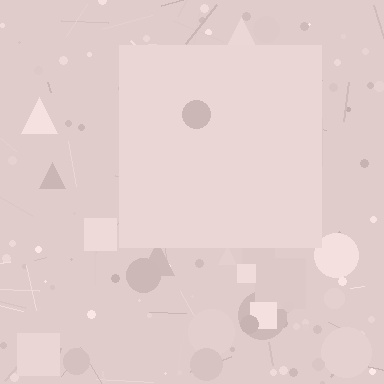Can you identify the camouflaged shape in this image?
The camouflaged shape is a square.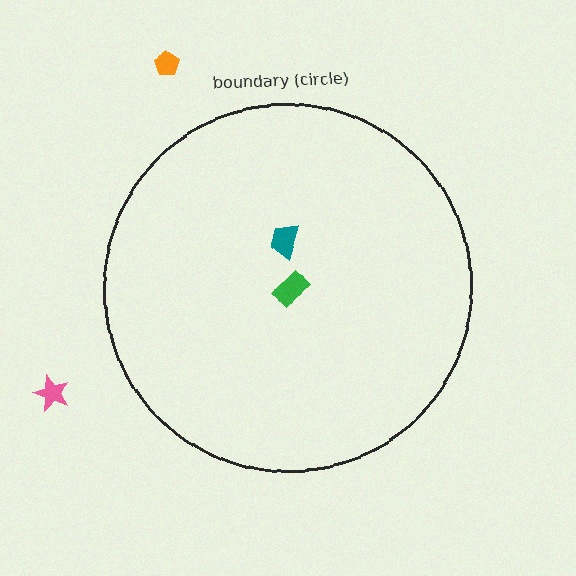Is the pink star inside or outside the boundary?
Outside.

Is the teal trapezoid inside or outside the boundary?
Inside.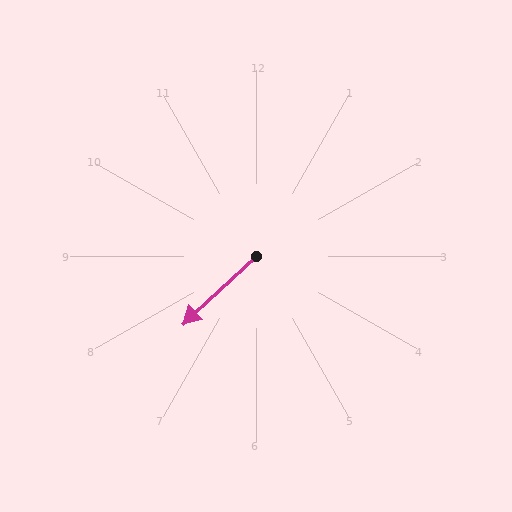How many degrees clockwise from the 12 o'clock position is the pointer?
Approximately 227 degrees.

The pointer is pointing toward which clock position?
Roughly 8 o'clock.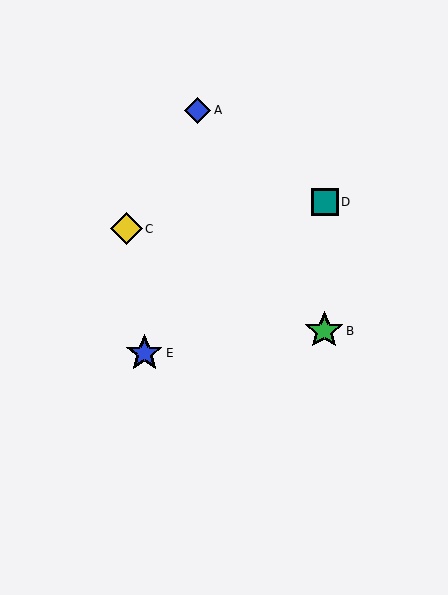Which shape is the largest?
The green star (labeled B) is the largest.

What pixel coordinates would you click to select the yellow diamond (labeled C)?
Click at (126, 229) to select the yellow diamond C.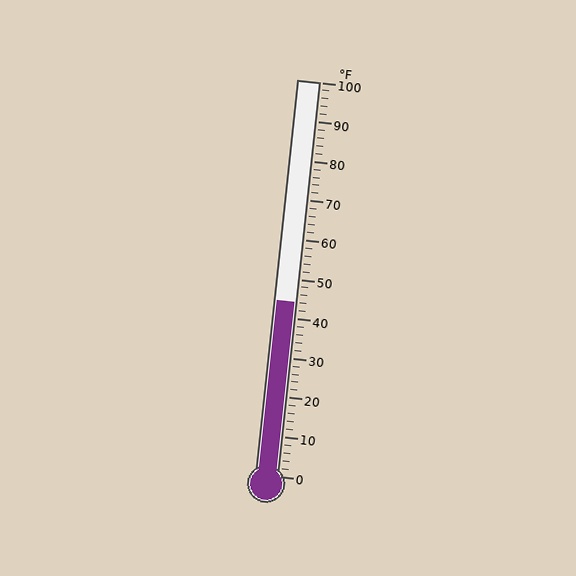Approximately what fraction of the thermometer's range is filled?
The thermometer is filled to approximately 45% of its range.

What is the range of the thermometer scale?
The thermometer scale ranges from 0°F to 100°F.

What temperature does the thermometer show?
The thermometer shows approximately 44°F.